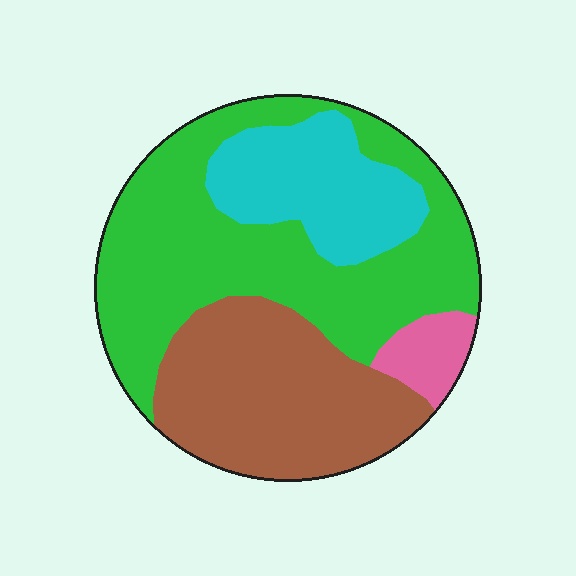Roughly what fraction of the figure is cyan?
Cyan takes up about one sixth (1/6) of the figure.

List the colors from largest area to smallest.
From largest to smallest: green, brown, cyan, pink.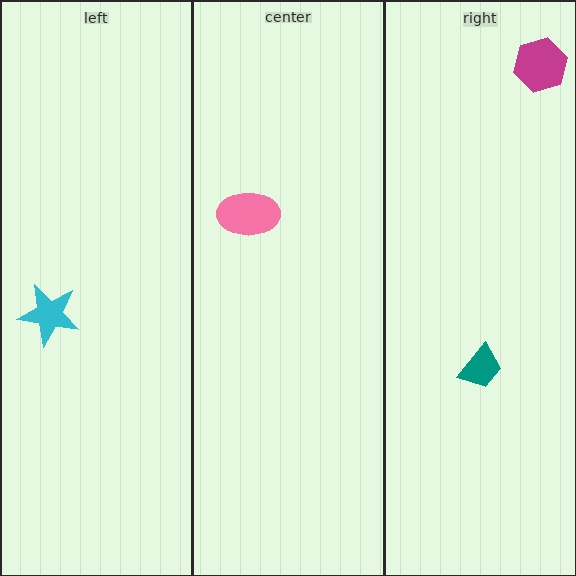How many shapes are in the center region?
1.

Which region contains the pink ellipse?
The center region.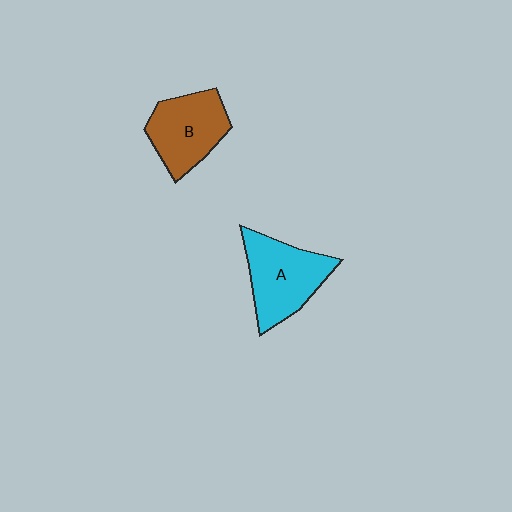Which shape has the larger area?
Shape A (cyan).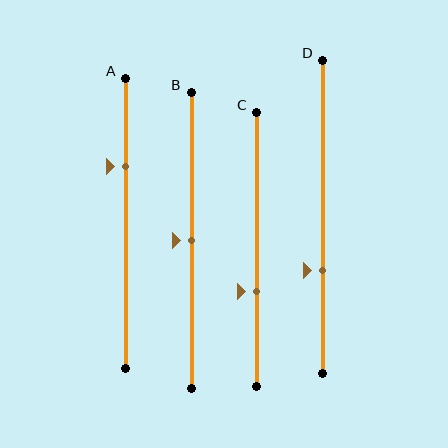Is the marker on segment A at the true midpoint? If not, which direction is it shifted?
No, the marker on segment A is shifted upward by about 19% of the segment length.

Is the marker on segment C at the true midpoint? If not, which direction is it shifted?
No, the marker on segment C is shifted downward by about 15% of the segment length.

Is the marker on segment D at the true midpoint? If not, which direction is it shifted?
No, the marker on segment D is shifted downward by about 17% of the segment length.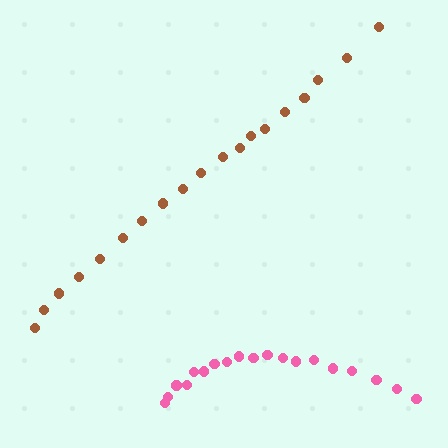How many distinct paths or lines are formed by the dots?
There are 2 distinct paths.